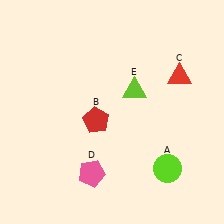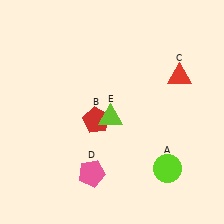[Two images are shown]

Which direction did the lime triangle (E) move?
The lime triangle (E) moved down.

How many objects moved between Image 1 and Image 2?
1 object moved between the two images.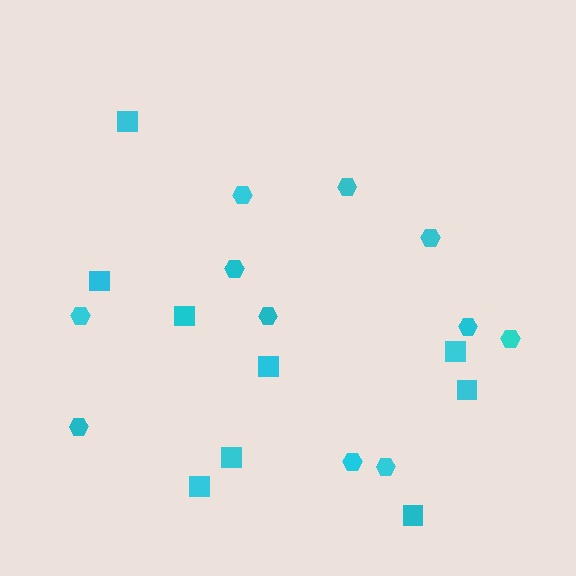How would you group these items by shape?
There are 2 groups: one group of squares (9) and one group of hexagons (11).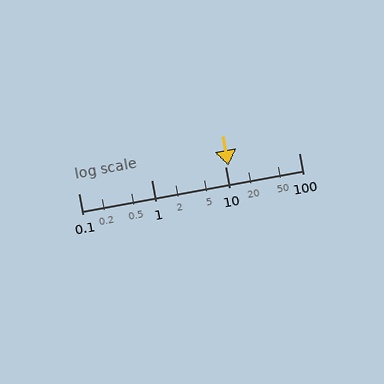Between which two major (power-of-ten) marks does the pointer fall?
The pointer is between 10 and 100.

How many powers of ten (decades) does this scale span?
The scale spans 3 decades, from 0.1 to 100.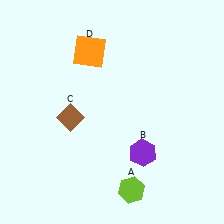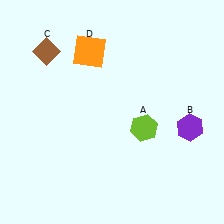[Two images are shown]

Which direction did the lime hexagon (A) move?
The lime hexagon (A) moved up.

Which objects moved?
The objects that moved are: the lime hexagon (A), the purple hexagon (B), the brown diamond (C).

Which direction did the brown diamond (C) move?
The brown diamond (C) moved up.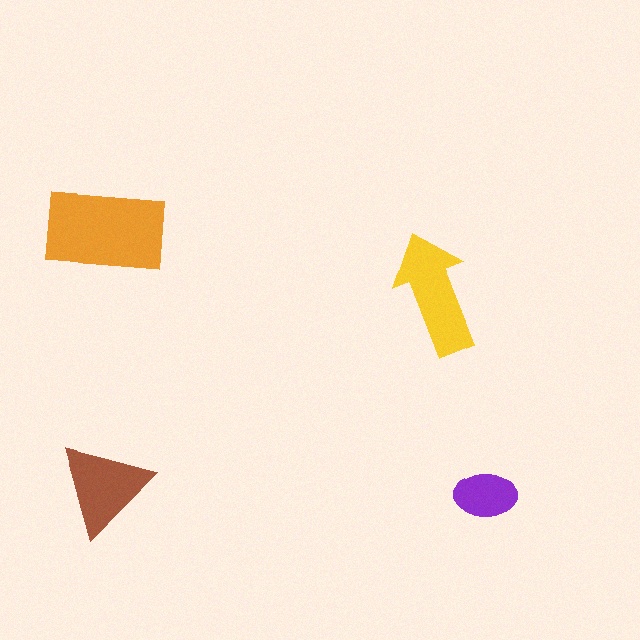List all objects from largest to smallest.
The orange rectangle, the yellow arrow, the brown triangle, the purple ellipse.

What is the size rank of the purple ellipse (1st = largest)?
4th.